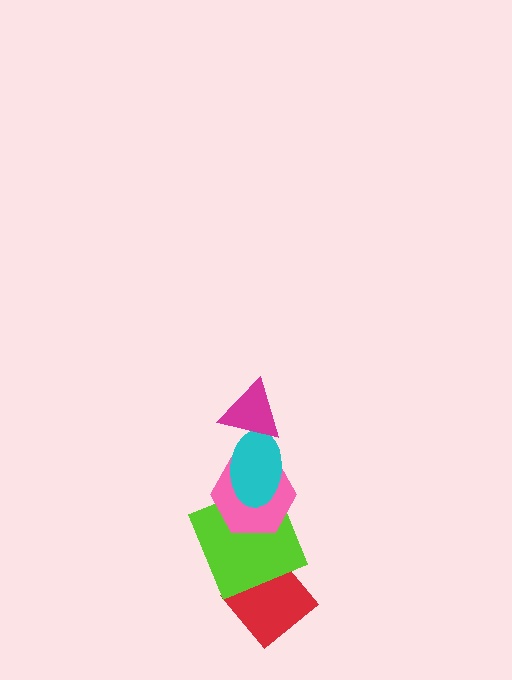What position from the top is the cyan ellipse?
The cyan ellipse is 2nd from the top.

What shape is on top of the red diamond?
The lime square is on top of the red diamond.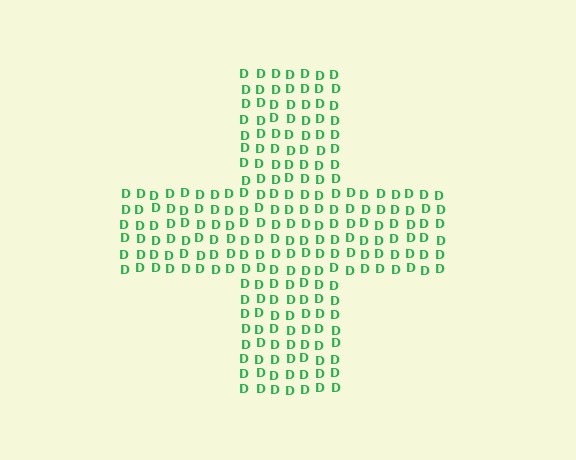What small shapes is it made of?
It is made of small letter D's.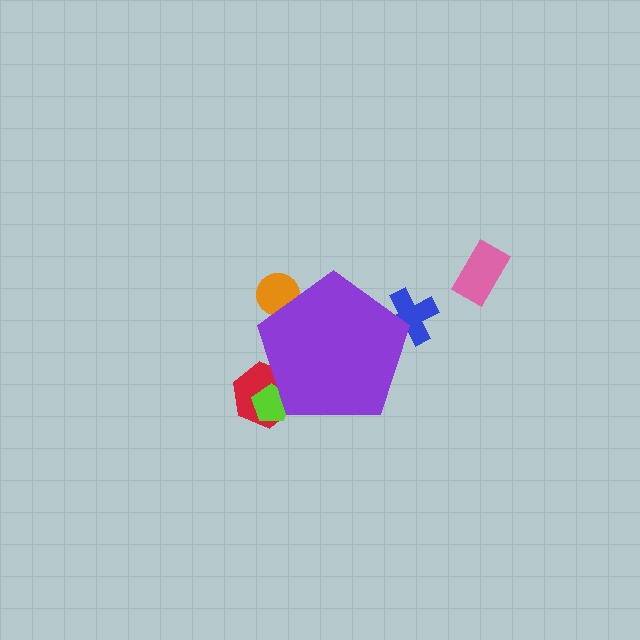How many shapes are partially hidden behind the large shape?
4 shapes are partially hidden.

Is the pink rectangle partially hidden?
No, the pink rectangle is fully visible.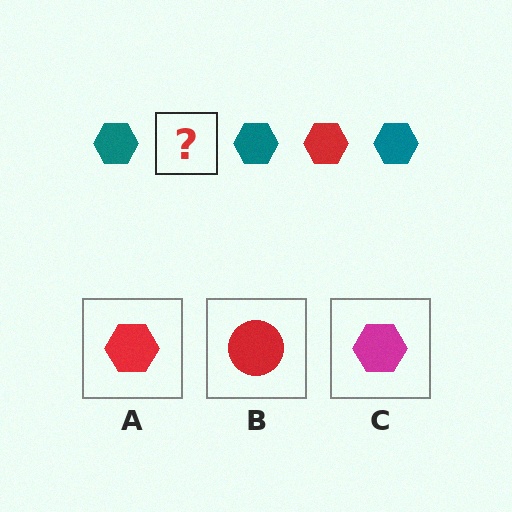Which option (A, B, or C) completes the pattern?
A.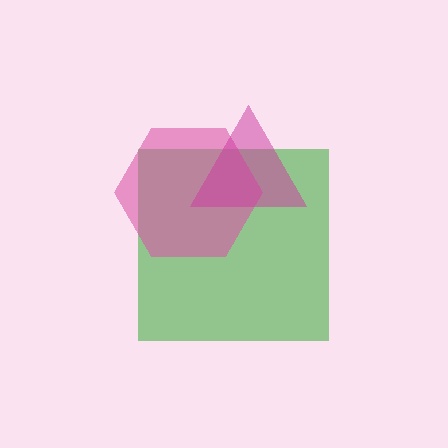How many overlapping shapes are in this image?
There are 3 overlapping shapes in the image.